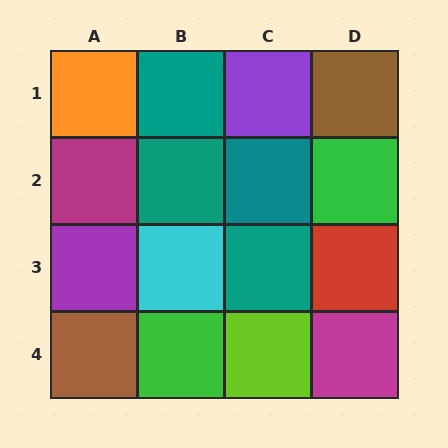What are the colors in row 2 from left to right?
Magenta, teal, teal, green.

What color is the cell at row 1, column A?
Orange.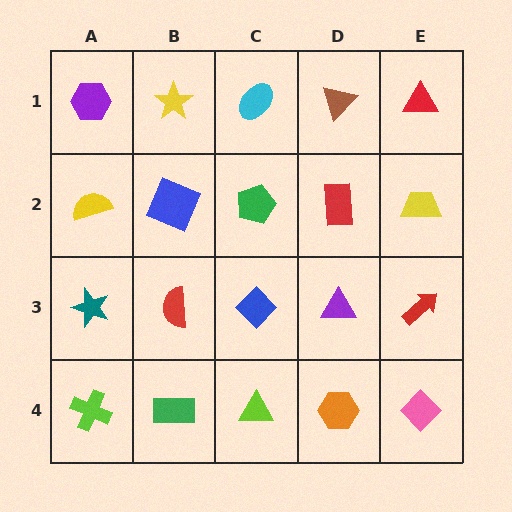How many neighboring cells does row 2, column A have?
3.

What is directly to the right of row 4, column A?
A green rectangle.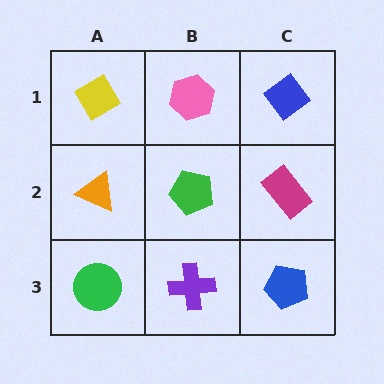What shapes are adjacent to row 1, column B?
A green pentagon (row 2, column B), a yellow diamond (row 1, column A), a blue diamond (row 1, column C).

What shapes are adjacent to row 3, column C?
A magenta rectangle (row 2, column C), a purple cross (row 3, column B).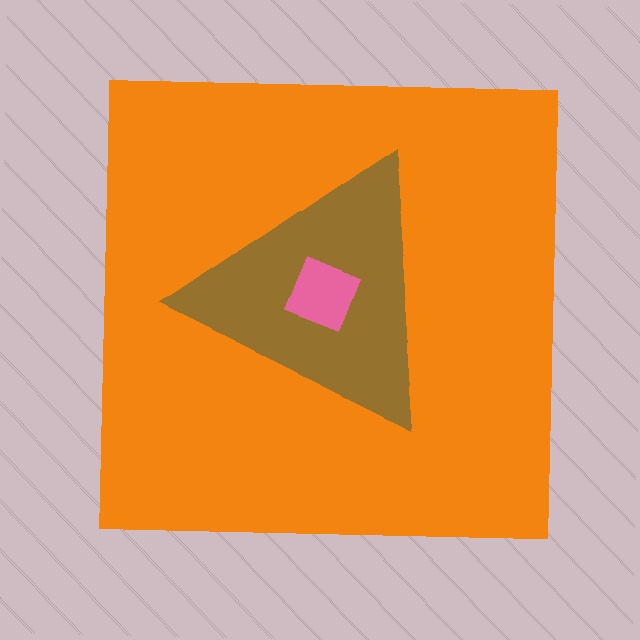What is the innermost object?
The pink diamond.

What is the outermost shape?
The orange square.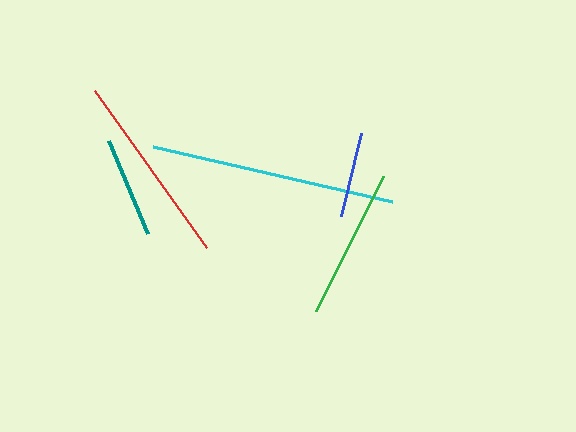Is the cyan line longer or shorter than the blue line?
The cyan line is longer than the blue line.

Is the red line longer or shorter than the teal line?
The red line is longer than the teal line.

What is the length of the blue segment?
The blue segment is approximately 85 pixels long.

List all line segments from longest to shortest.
From longest to shortest: cyan, red, green, teal, blue.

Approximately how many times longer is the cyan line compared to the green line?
The cyan line is approximately 1.6 times the length of the green line.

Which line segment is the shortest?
The blue line is the shortest at approximately 85 pixels.